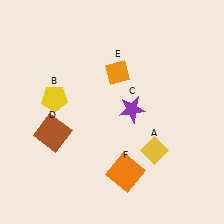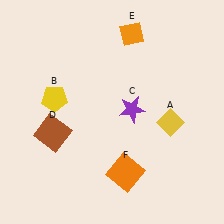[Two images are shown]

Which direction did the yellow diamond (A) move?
The yellow diamond (A) moved up.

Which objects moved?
The objects that moved are: the yellow diamond (A), the orange diamond (E).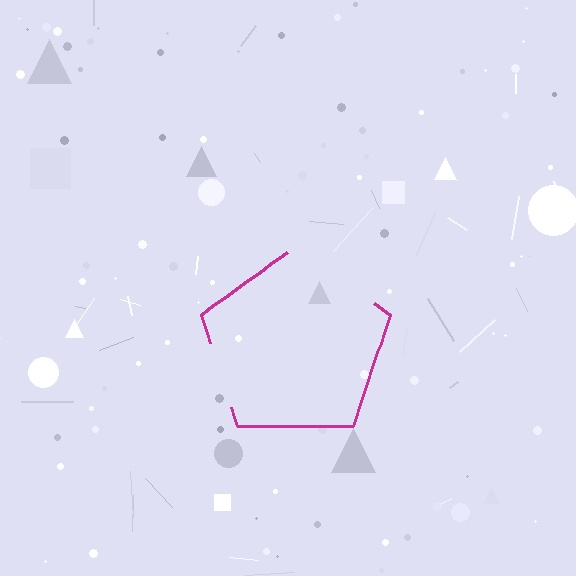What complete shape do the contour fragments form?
The contour fragments form a pentagon.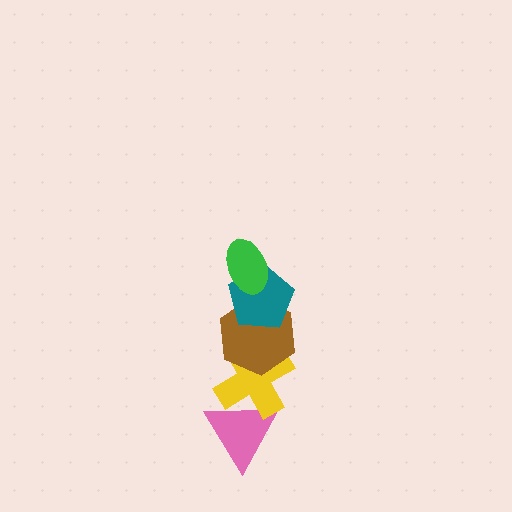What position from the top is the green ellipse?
The green ellipse is 1st from the top.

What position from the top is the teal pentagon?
The teal pentagon is 2nd from the top.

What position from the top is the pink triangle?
The pink triangle is 5th from the top.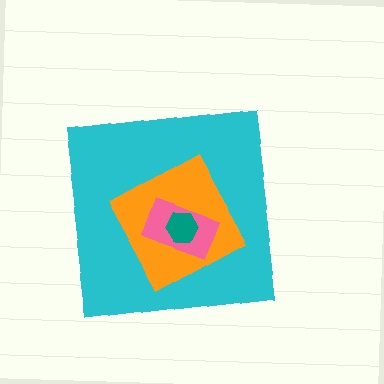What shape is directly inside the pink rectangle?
The teal hexagon.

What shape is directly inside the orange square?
The pink rectangle.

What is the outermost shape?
The cyan square.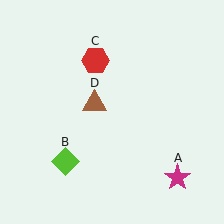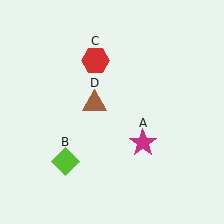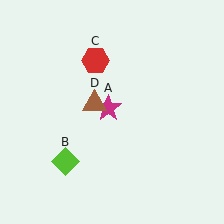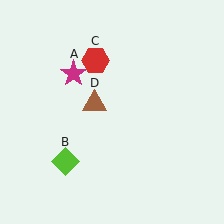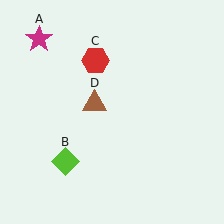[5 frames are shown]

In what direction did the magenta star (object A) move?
The magenta star (object A) moved up and to the left.